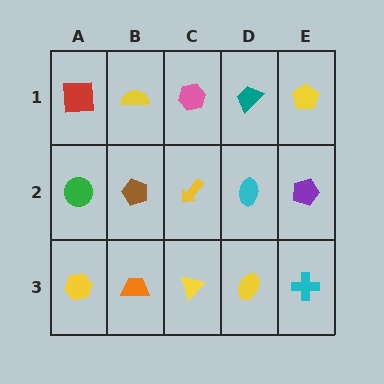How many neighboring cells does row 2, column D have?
4.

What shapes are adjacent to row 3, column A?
A green circle (row 2, column A), an orange trapezoid (row 3, column B).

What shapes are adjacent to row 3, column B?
A brown pentagon (row 2, column B), a yellow hexagon (row 3, column A), a yellow triangle (row 3, column C).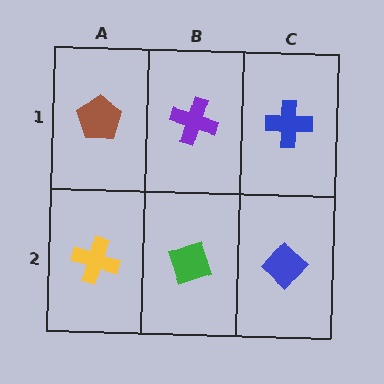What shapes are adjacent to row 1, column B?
A green diamond (row 2, column B), a brown pentagon (row 1, column A), a blue cross (row 1, column C).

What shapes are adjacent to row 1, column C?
A blue diamond (row 2, column C), a purple cross (row 1, column B).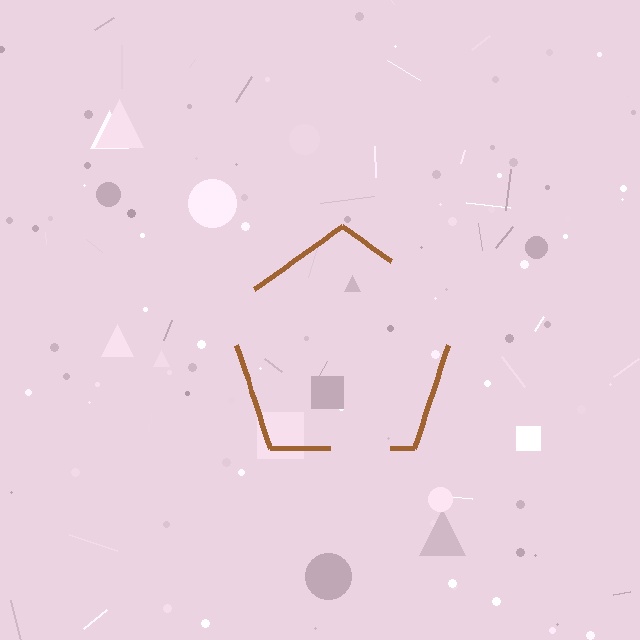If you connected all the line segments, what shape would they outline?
They would outline a pentagon.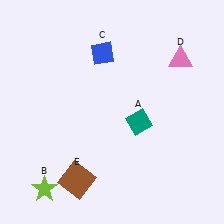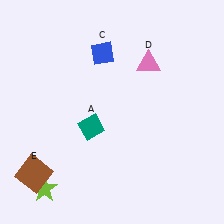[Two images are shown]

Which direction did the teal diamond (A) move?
The teal diamond (A) moved left.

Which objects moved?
The objects that moved are: the teal diamond (A), the pink triangle (D), the brown square (E).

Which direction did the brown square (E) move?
The brown square (E) moved left.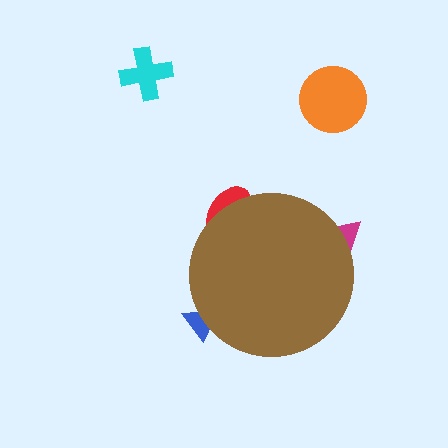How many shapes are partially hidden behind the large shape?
3 shapes are partially hidden.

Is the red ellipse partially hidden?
Yes, the red ellipse is partially hidden behind the brown circle.